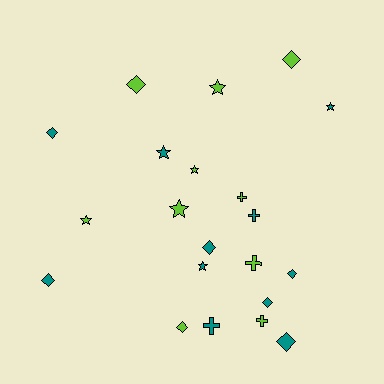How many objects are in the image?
There are 21 objects.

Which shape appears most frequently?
Diamond, with 9 objects.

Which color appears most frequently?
Teal, with 11 objects.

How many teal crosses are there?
There are 2 teal crosses.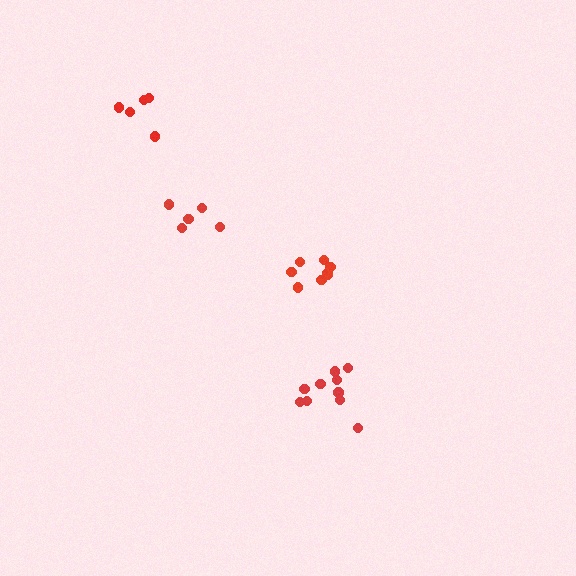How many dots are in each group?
Group 1: 5 dots, Group 2: 8 dots, Group 3: 5 dots, Group 4: 10 dots (28 total).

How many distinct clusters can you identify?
There are 4 distinct clusters.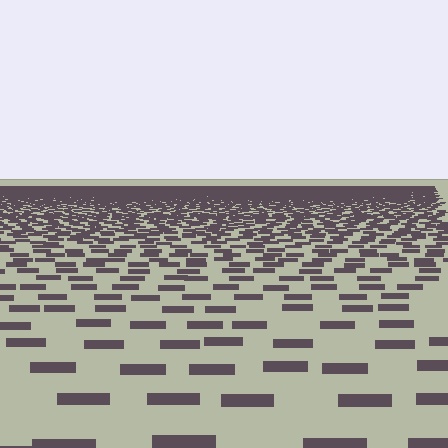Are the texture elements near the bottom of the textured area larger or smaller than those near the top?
Larger. Near the bottom, elements are closer to the viewer and appear at a bigger on-screen size.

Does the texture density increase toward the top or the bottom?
Density increases toward the top.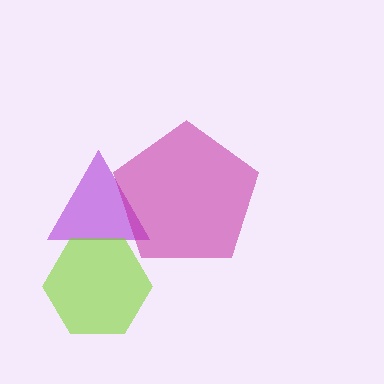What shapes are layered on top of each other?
The layered shapes are: a purple triangle, a magenta pentagon, a lime hexagon.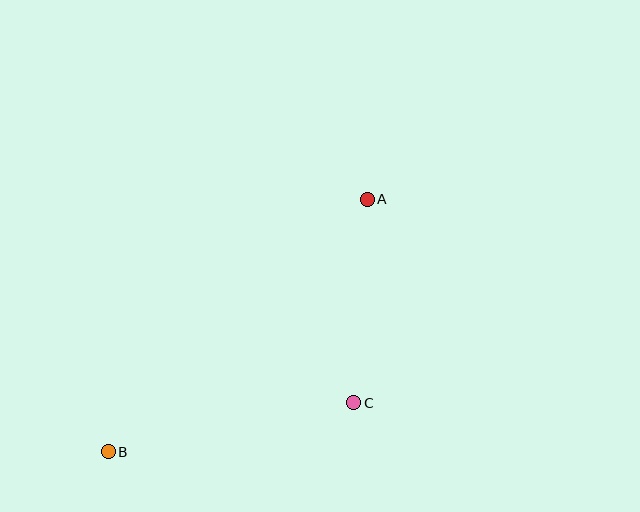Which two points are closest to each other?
Points A and C are closest to each other.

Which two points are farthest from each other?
Points A and B are farthest from each other.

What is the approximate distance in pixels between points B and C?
The distance between B and C is approximately 250 pixels.